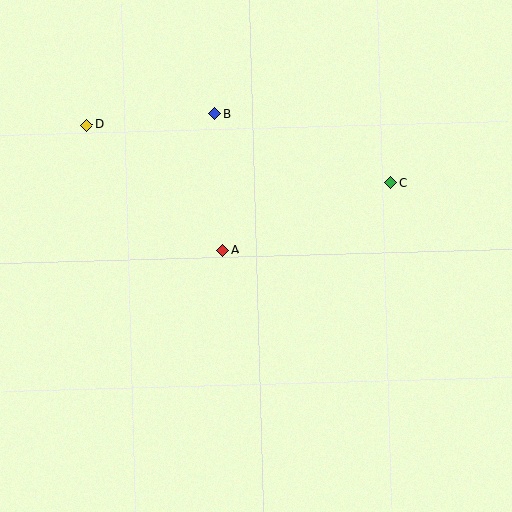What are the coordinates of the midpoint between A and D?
The midpoint between A and D is at (155, 187).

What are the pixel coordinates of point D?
Point D is at (87, 125).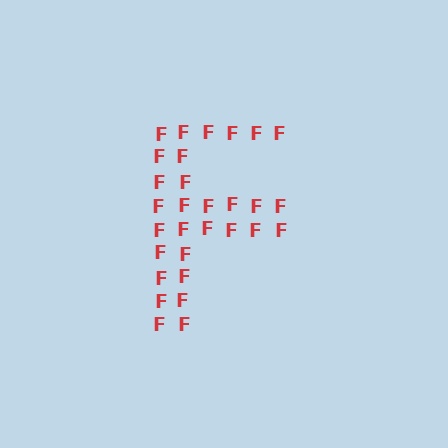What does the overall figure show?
The overall figure shows the letter F.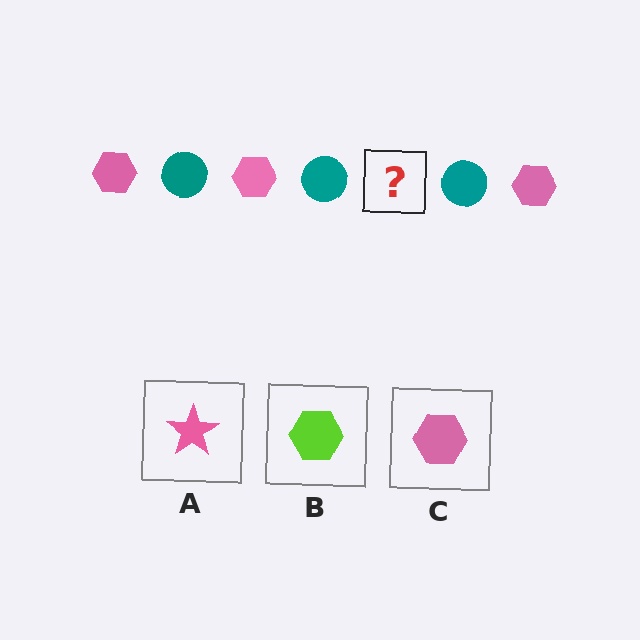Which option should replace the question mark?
Option C.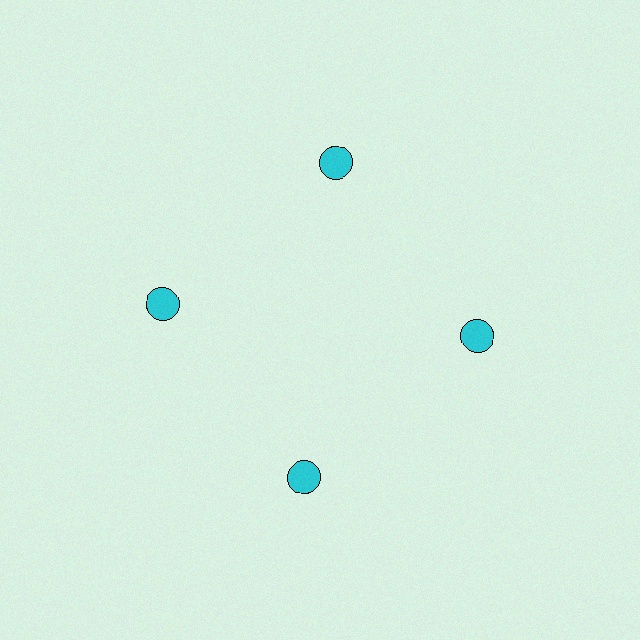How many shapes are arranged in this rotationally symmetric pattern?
There are 4 shapes, arranged in 4 groups of 1.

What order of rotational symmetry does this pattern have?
This pattern has 4-fold rotational symmetry.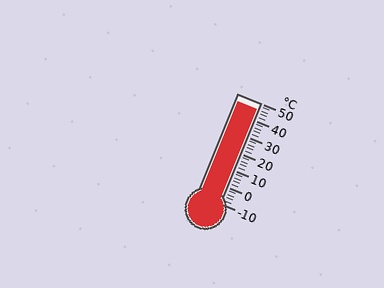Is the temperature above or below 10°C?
The temperature is above 10°C.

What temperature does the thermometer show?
The thermometer shows approximately 46°C.